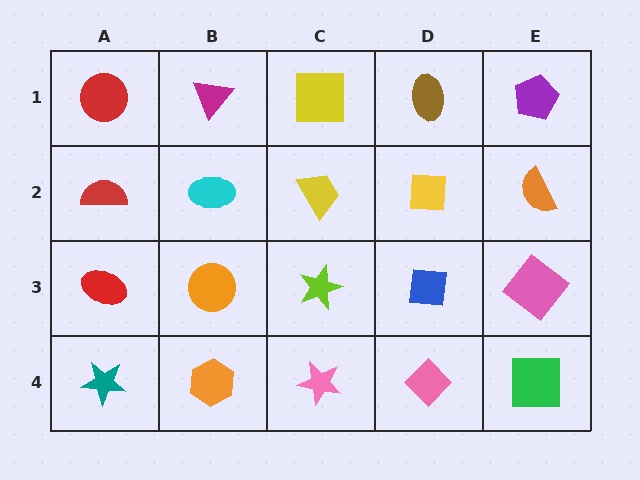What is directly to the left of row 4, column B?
A teal star.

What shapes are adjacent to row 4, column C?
A lime star (row 3, column C), an orange hexagon (row 4, column B), a pink diamond (row 4, column D).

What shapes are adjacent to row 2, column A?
A red circle (row 1, column A), a red ellipse (row 3, column A), a cyan ellipse (row 2, column B).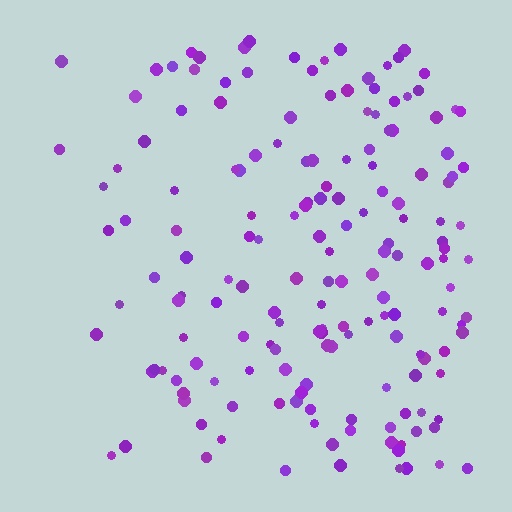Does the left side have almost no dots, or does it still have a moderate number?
Still a moderate number, just noticeably fewer than the right.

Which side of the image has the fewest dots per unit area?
The left.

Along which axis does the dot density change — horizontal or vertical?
Horizontal.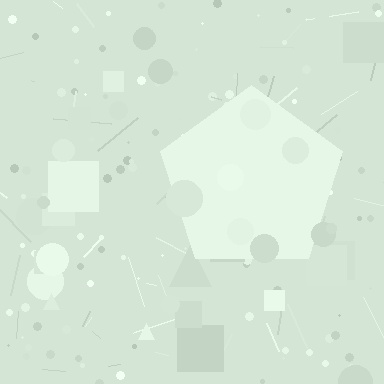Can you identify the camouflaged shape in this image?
The camouflaged shape is a pentagon.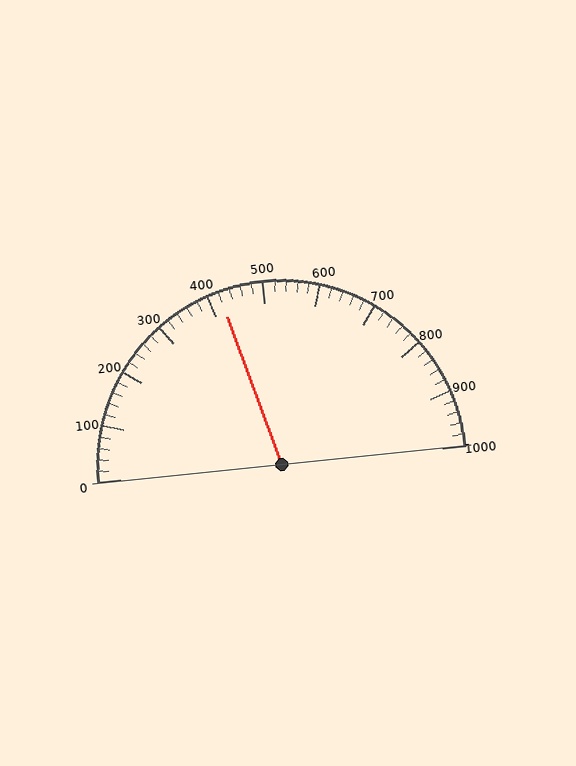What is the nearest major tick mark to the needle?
The nearest major tick mark is 400.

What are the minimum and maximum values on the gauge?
The gauge ranges from 0 to 1000.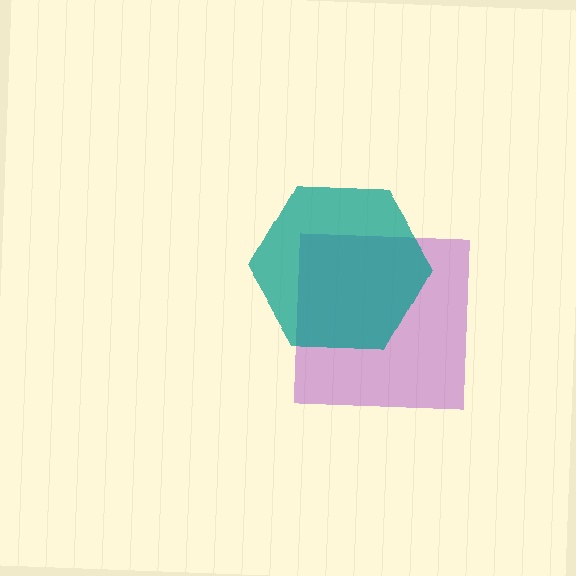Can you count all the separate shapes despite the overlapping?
Yes, there are 2 separate shapes.